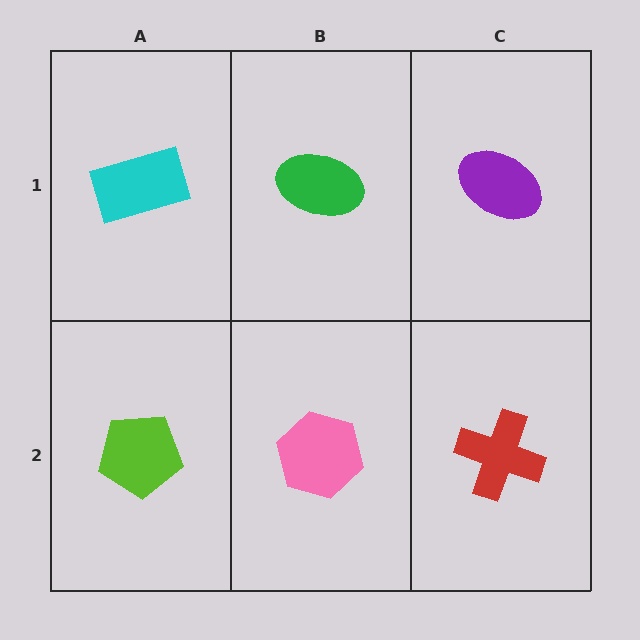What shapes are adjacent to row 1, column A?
A lime pentagon (row 2, column A), a green ellipse (row 1, column B).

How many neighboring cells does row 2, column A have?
2.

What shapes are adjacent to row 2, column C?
A purple ellipse (row 1, column C), a pink hexagon (row 2, column B).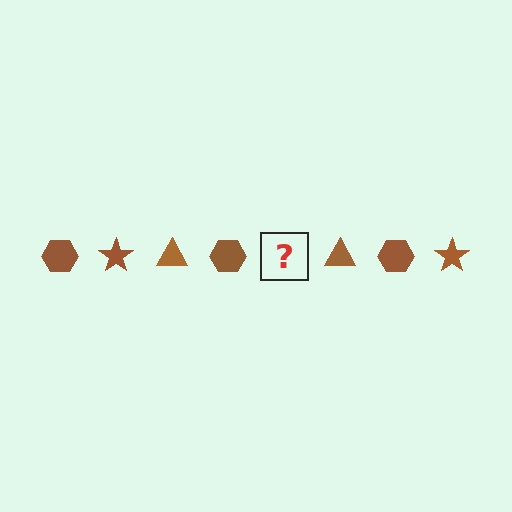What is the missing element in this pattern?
The missing element is a brown star.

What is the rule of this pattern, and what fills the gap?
The rule is that the pattern cycles through hexagon, star, triangle shapes in brown. The gap should be filled with a brown star.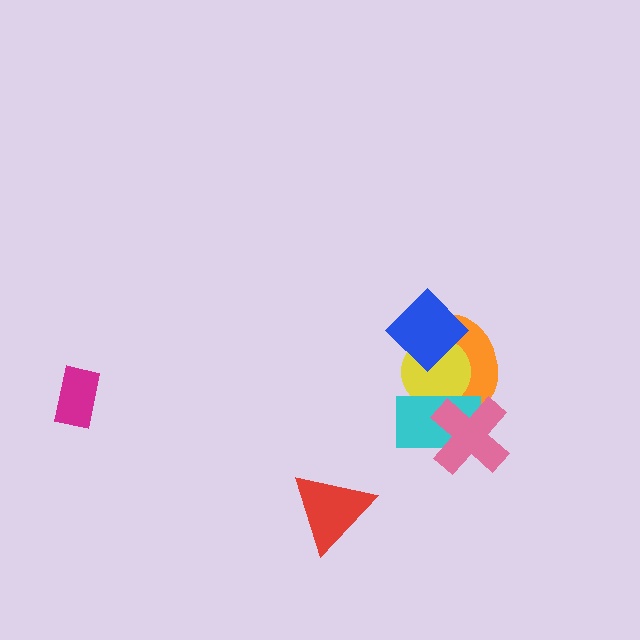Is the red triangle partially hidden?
No, no other shape covers it.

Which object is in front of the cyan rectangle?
The pink cross is in front of the cyan rectangle.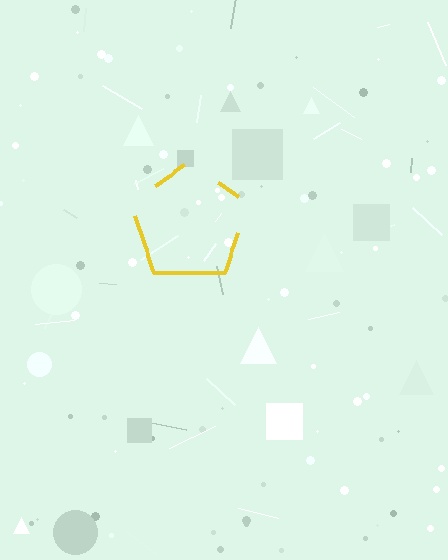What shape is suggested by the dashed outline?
The dashed outline suggests a pentagon.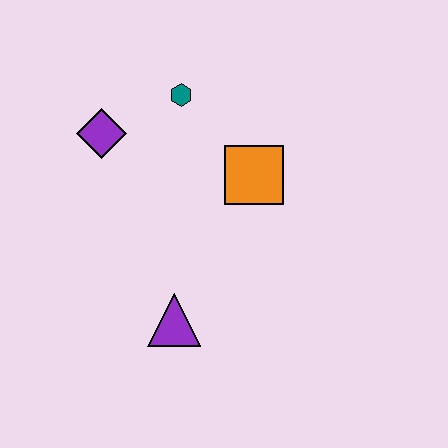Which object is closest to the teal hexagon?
The purple diamond is closest to the teal hexagon.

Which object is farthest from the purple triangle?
The teal hexagon is farthest from the purple triangle.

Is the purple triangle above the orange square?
No